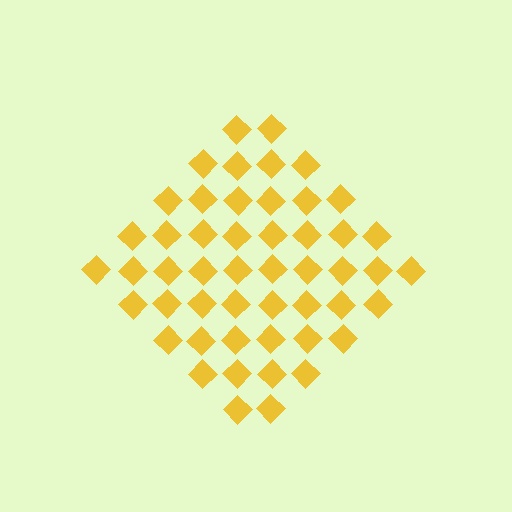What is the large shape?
The large shape is a diamond.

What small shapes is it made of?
It is made of small diamonds.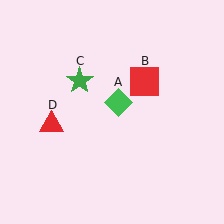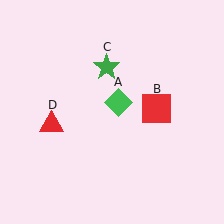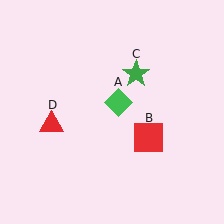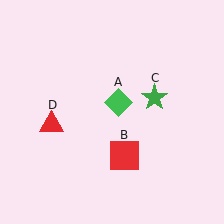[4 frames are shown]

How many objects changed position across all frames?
2 objects changed position: red square (object B), green star (object C).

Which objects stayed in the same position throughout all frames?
Green diamond (object A) and red triangle (object D) remained stationary.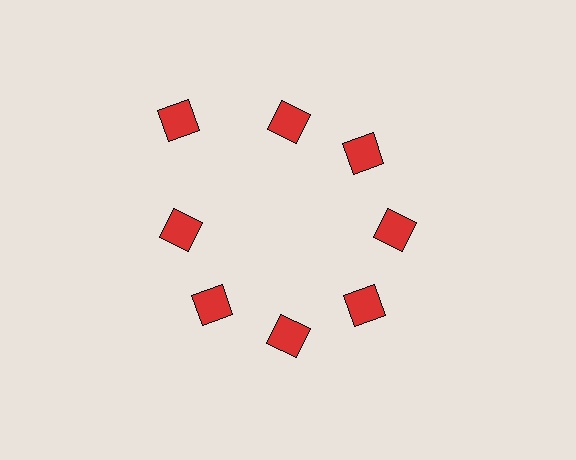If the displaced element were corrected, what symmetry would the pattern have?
It would have 8-fold rotational symmetry — the pattern would map onto itself every 45 degrees.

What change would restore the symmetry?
The symmetry would be restored by moving it inward, back onto the ring so that all 8 diamonds sit at equal angles and equal distance from the center.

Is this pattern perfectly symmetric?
No. The 8 red diamonds are arranged in a ring, but one element near the 10 o'clock position is pushed outward from the center, breaking the 8-fold rotational symmetry.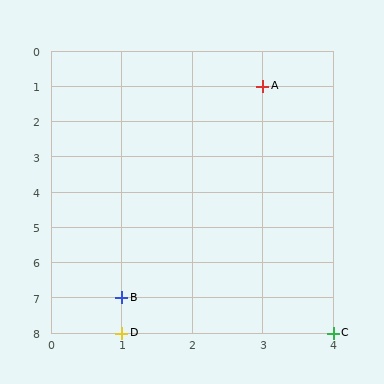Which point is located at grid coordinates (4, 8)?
Point C is at (4, 8).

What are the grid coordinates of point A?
Point A is at grid coordinates (3, 1).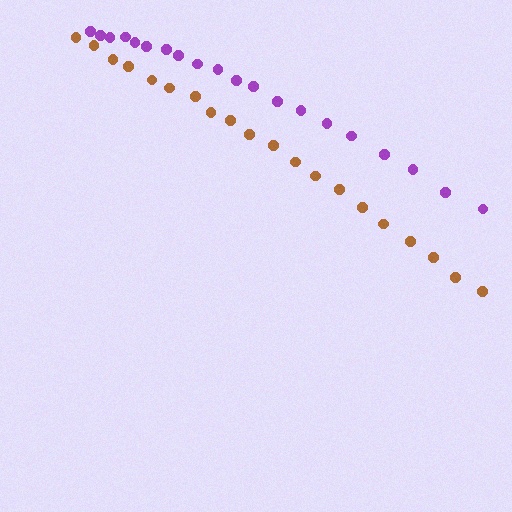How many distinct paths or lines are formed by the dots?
There are 2 distinct paths.